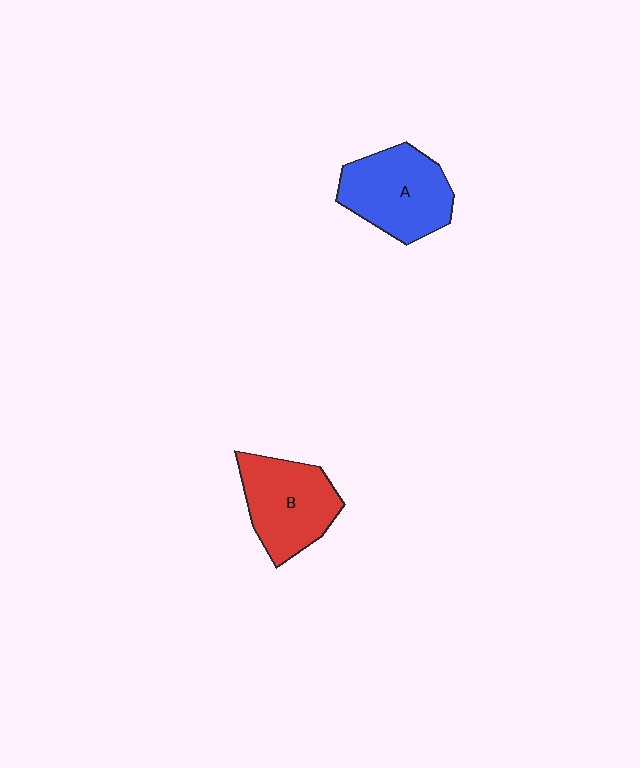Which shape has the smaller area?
Shape B (red).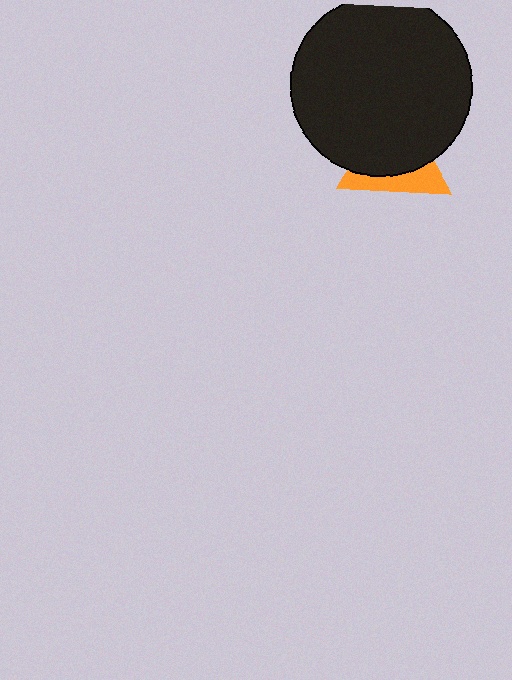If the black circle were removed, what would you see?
You would see the complete orange triangle.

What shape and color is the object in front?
The object in front is a black circle.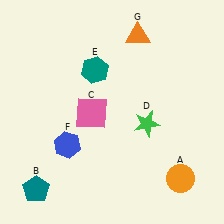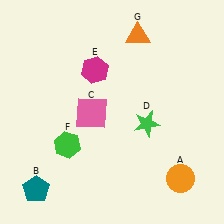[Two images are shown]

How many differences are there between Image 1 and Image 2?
There are 2 differences between the two images.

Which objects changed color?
E changed from teal to magenta. F changed from blue to green.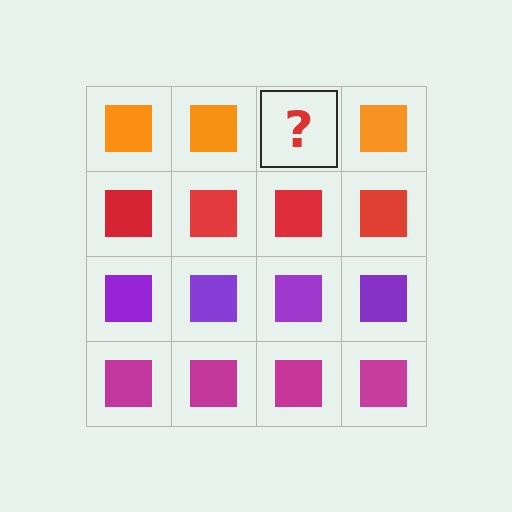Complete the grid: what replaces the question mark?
The question mark should be replaced with an orange square.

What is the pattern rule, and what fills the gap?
The rule is that each row has a consistent color. The gap should be filled with an orange square.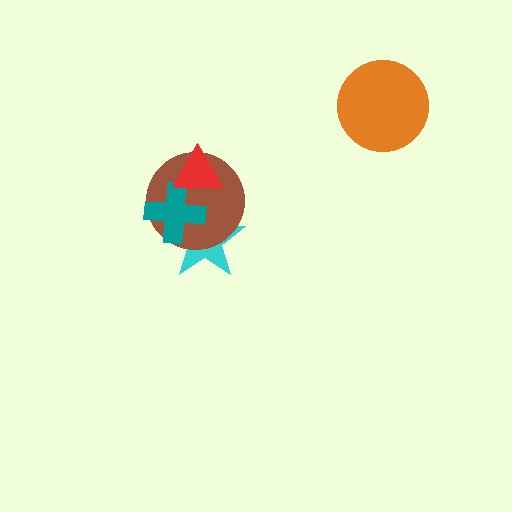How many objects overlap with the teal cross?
3 objects overlap with the teal cross.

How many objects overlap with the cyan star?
2 objects overlap with the cyan star.